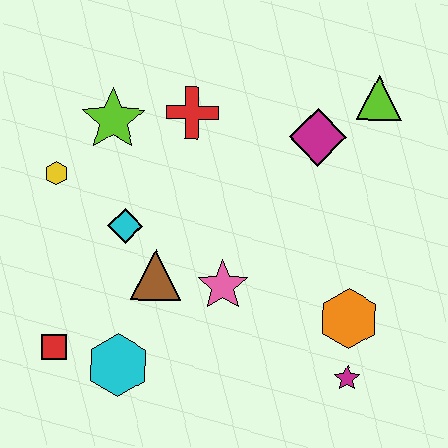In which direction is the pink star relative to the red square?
The pink star is to the right of the red square.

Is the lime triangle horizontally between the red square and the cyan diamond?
No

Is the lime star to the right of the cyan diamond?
No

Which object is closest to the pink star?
The brown triangle is closest to the pink star.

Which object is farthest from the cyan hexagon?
The lime triangle is farthest from the cyan hexagon.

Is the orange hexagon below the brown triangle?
Yes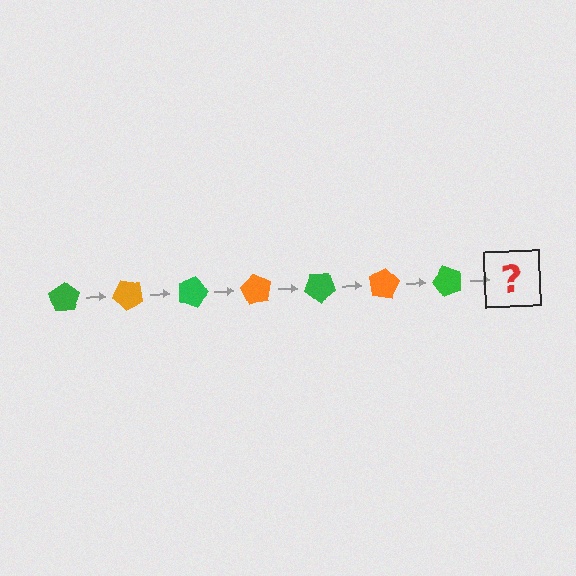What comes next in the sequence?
The next element should be an orange pentagon, rotated 315 degrees from the start.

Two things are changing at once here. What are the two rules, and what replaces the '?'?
The two rules are that it rotates 45 degrees each step and the color cycles through green and orange. The '?' should be an orange pentagon, rotated 315 degrees from the start.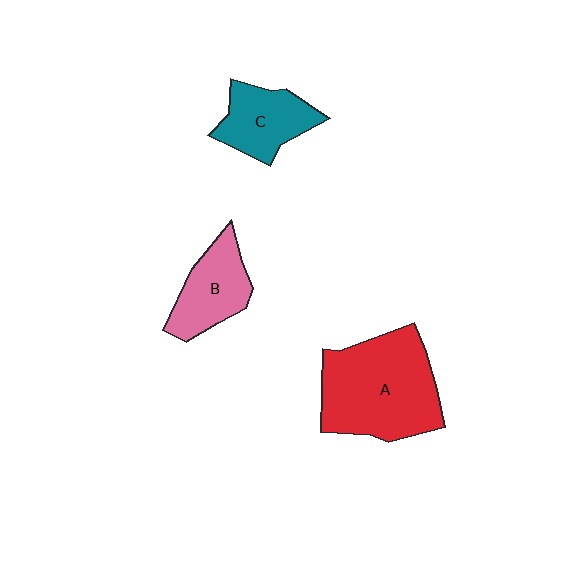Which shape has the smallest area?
Shape C (teal).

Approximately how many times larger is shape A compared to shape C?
Approximately 2.0 times.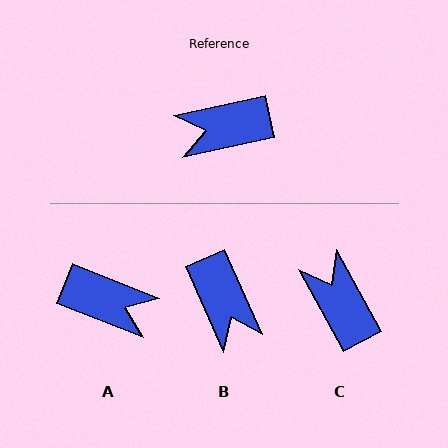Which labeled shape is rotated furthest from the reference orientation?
A, about 146 degrees away.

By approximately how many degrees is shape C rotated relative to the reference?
Approximately 74 degrees clockwise.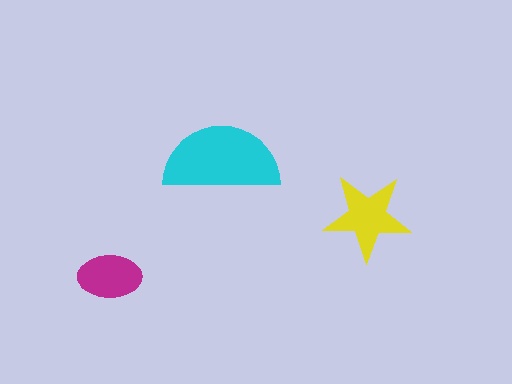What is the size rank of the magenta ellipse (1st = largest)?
3rd.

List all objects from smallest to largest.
The magenta ellipse, the yellow star, the cyan semicircle.